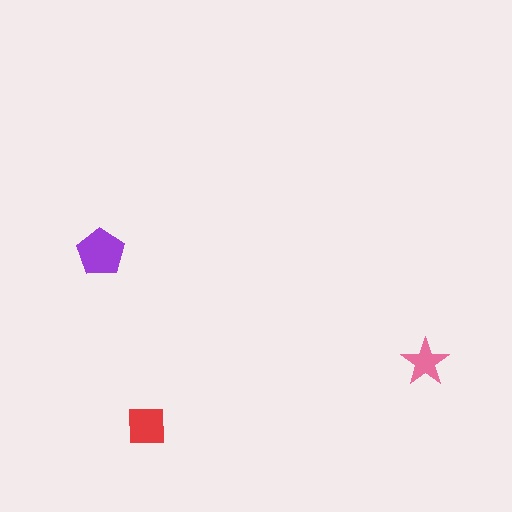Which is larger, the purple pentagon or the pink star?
The purple pentagon.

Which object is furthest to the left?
The purple pentagon is leftmost.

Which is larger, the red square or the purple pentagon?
The purple pentagon.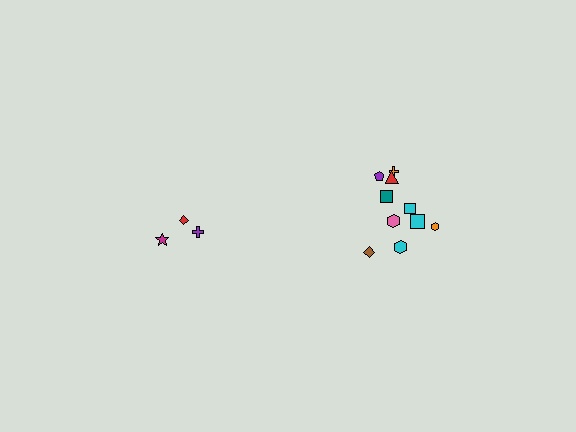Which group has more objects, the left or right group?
The right group.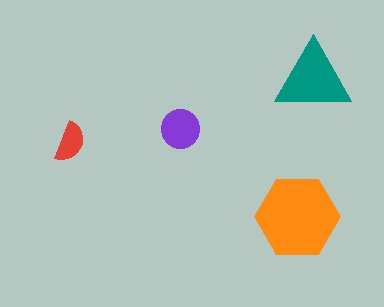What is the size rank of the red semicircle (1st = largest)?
4th.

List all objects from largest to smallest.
The orange hexagon, the teal triangle, the purple circle, the red semicircle.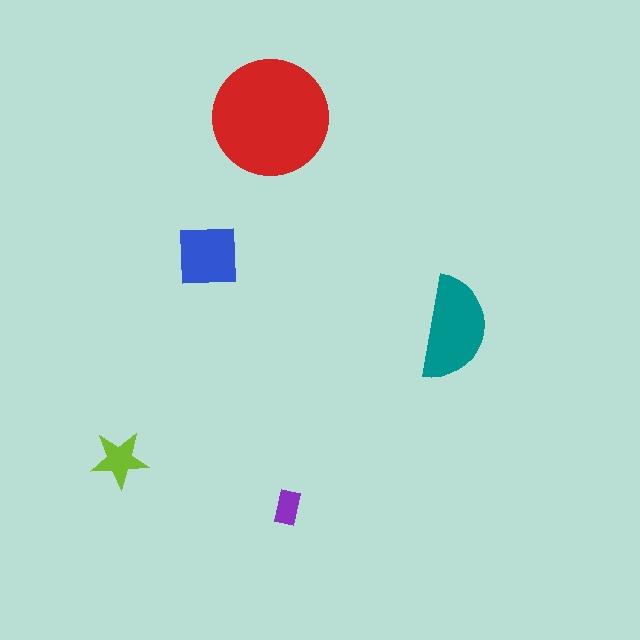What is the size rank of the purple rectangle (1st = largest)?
5th.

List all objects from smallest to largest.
The purple rectangle, the lime star, the blue square, the teal semicircle, the red circle.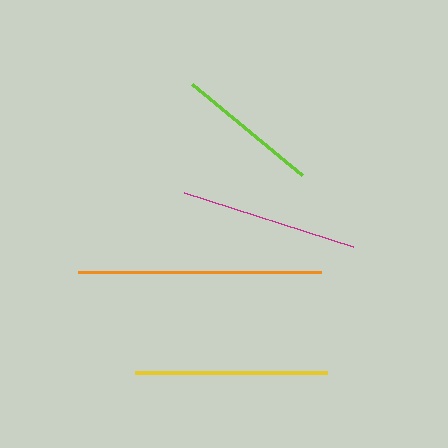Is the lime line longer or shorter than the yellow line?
The yellow line is longer than the lime line.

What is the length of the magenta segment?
The magenta segment is approximately 178 pixels long.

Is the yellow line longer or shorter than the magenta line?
The yellow line is longer than the magenta line.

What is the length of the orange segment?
The orange segment is approximately 242 pixels long.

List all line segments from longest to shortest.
From longest to shortest: orange, yellow, magenta, lime.